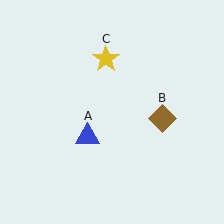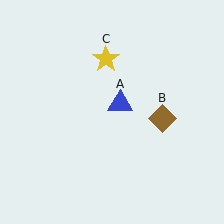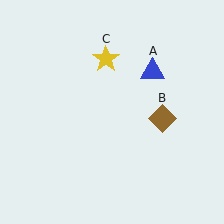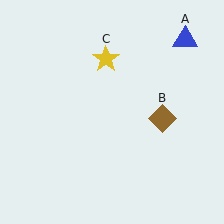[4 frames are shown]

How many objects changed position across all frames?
1 object changed position: blue triangle (object A).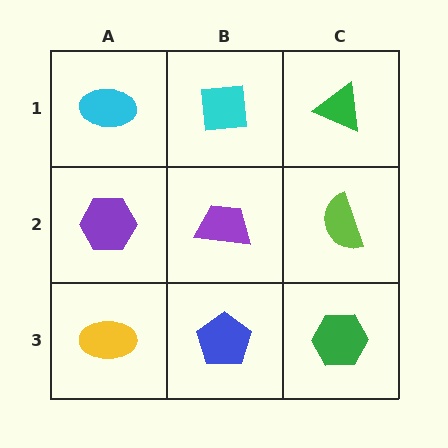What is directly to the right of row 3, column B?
A green hexagon.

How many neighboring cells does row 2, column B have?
4.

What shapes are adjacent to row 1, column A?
A purple hexagon (row 2, column A), a cyan square (row 1, column B).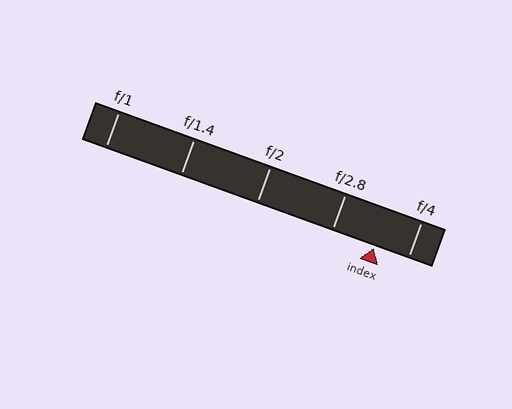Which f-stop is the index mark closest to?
The index mark is closest to f/4.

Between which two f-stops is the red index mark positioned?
The index mark is between f/2.8 and f/4.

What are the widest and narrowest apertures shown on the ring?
The widest aperture shown is f/1 and the narrowest is f/4.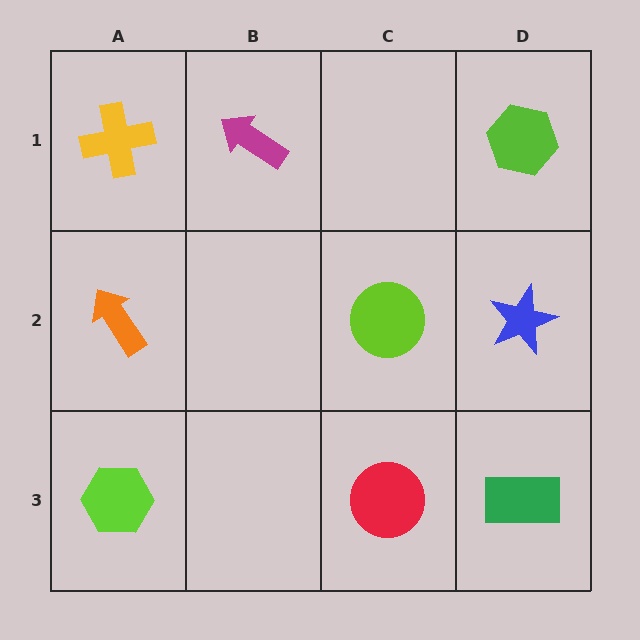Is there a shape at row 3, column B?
No, that cell is empty.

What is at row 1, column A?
A yellow cross.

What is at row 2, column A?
An orange arrow.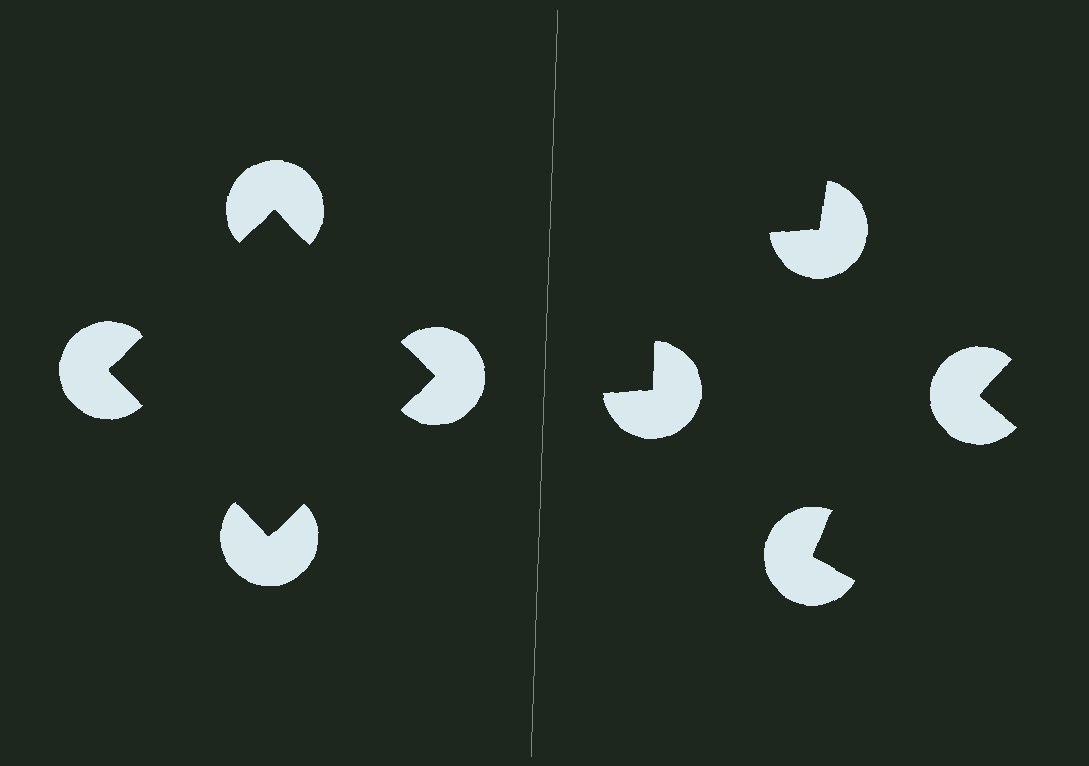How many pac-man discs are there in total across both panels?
8 — 4 on each side.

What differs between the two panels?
The pac-man discs are positioned identically on both sides; only the wedge orientations differ. On the left they align to a square; on the right they are misaligned.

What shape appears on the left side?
An illusory square.